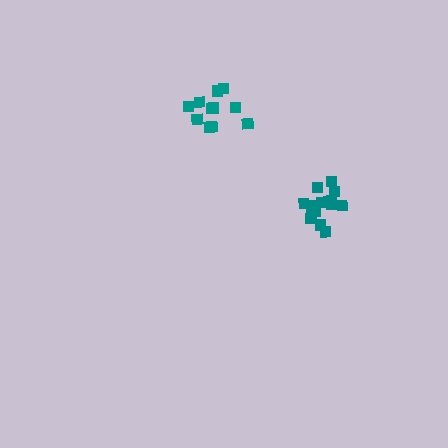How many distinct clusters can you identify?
There are 2 distinct clusters.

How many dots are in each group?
Group 1: 15 dots, Group 2: 11 dots (26 total).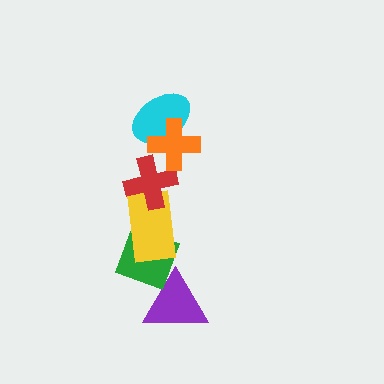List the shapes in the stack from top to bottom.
From top to bottom: the orange cross, the cyan ellipse, the red cross, the yellow rectangle, the green diamond, the purple triangle.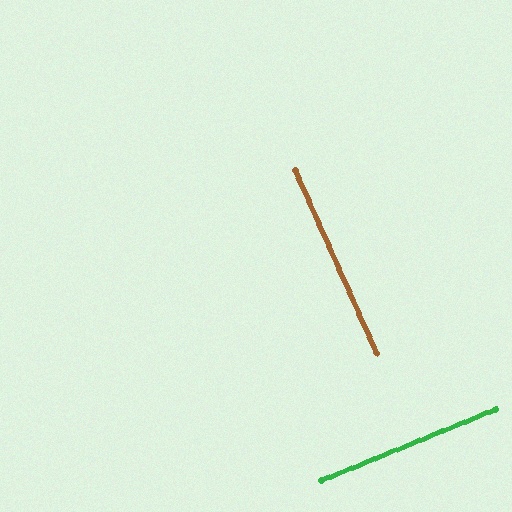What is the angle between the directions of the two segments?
Approximately 88 degrees.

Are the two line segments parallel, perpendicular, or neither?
Perpendicular — they meet at approximately 88°.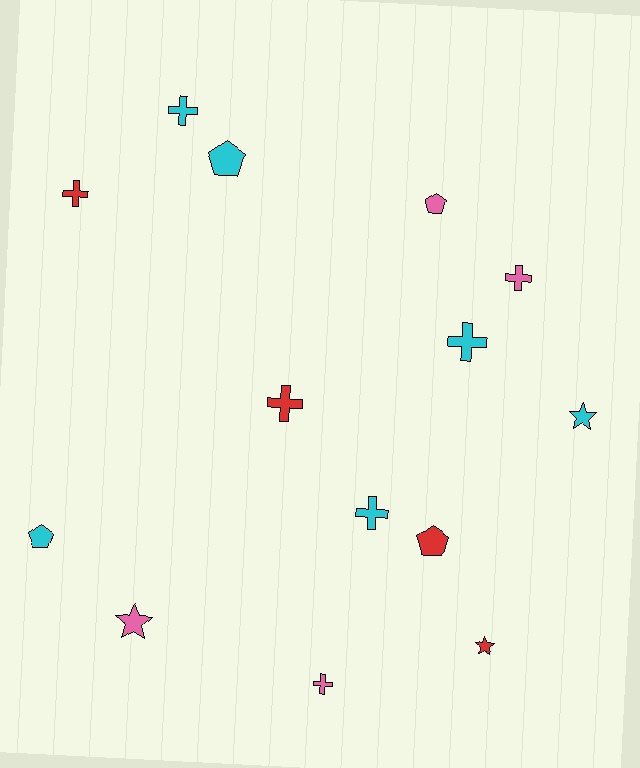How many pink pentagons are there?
There is 1 pink pentagon.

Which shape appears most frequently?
Cross, with 7 objects.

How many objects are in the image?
There are 14 objects.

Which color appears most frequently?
Cyan, with 6 objects.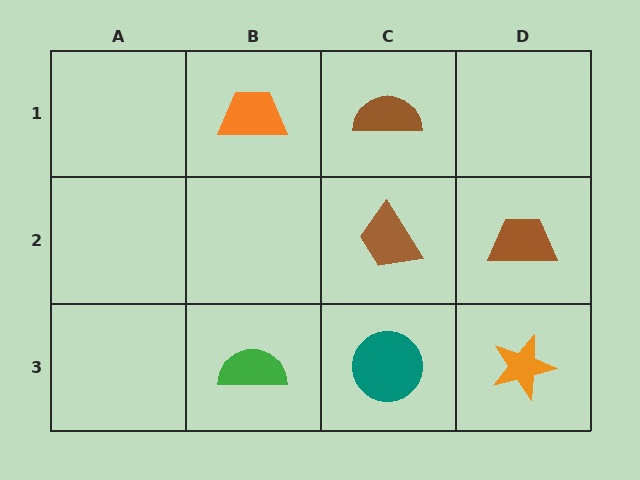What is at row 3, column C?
A teal circle.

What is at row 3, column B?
A green semicircle.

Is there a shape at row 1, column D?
No, that cell is empty.